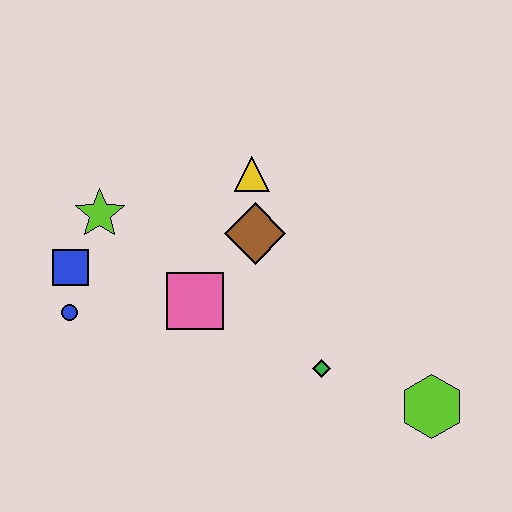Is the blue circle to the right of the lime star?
No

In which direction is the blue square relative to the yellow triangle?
The blue square is to the left of the yellow triangle.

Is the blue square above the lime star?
No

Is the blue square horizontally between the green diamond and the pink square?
No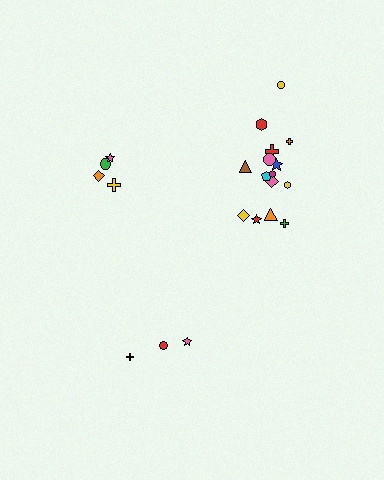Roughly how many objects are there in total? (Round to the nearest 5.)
Roughly 20 objects in total.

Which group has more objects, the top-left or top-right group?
The top-right group.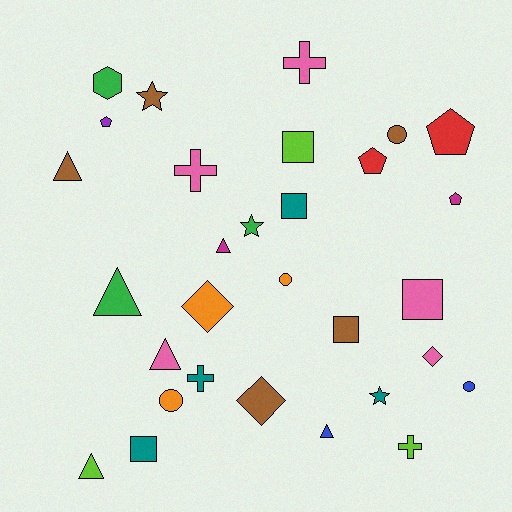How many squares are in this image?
There are 5 squares.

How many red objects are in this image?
There are 2 red objects.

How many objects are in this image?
There are 30 objects.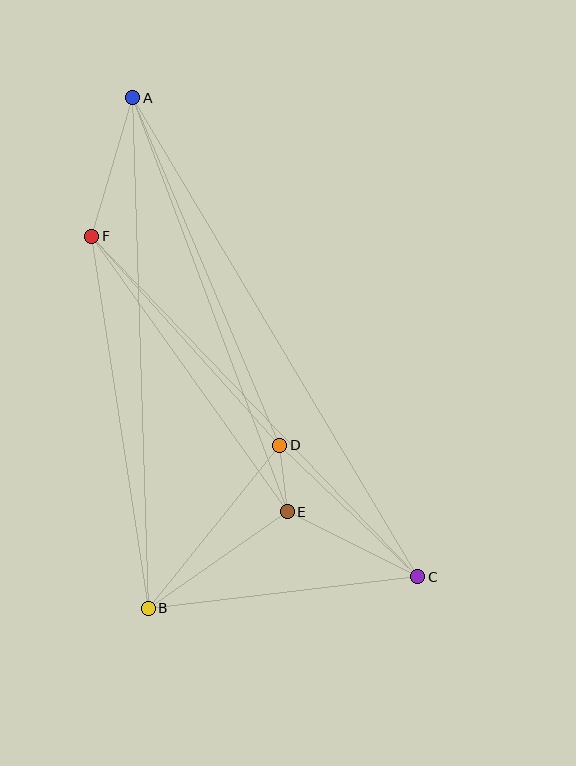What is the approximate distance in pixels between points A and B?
The distance between A and B is approximately 511 pixels.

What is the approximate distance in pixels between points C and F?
The distance between C and F is approximately 471 pixels.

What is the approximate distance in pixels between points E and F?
The distance between E and F is approximately 338 pixels.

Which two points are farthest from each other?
Points A and C are farthest from each other.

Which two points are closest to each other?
Points D and E are closest to each other.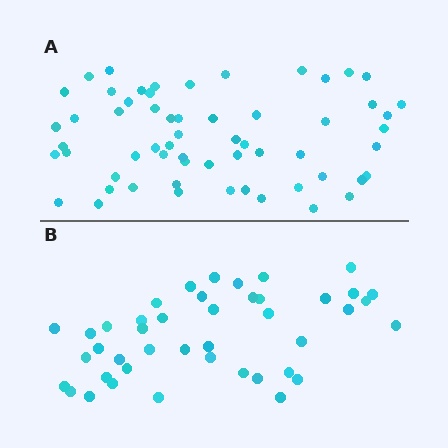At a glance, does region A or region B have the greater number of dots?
Region A (the top region) has more dots.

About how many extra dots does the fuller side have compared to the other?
Region A has approximately 15 more dots than region B.